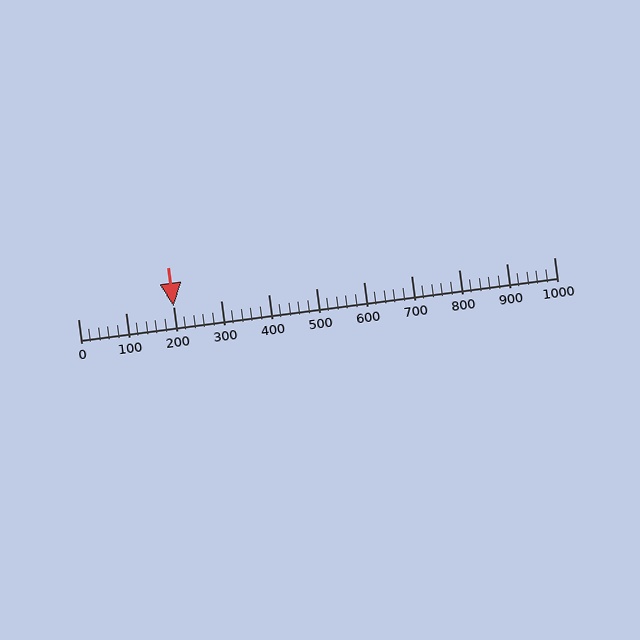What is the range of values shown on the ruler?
The ruler shows values from 0 to 1000.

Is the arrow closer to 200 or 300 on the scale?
The arrow is closer to 200.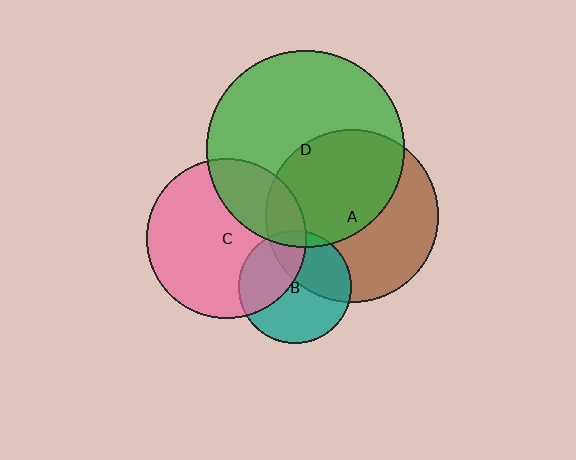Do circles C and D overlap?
Yes.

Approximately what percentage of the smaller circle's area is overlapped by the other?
Approximately 25%.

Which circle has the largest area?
Circle D (green).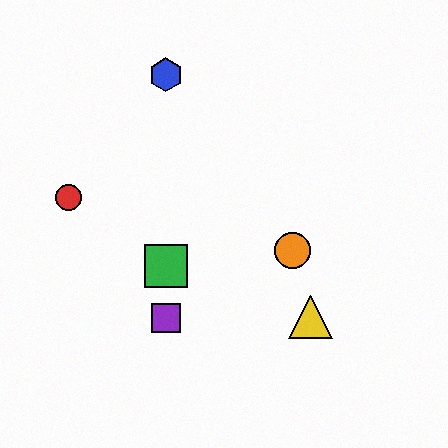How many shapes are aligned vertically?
3 shapes (the blue hexagon, the green square, the purple square) are aligned vertically.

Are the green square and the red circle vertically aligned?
No, the green square is at x≈166 and the red circle is at x≈68.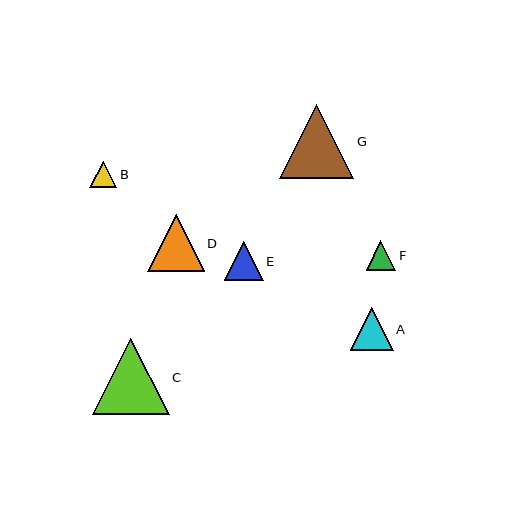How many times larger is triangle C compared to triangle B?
Triangle C is approximately 2.9 times the size of triangle B.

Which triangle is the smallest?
Triangle B is the smallest with a size of approximately 27 pixels.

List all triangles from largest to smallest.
From largest to smallest: C, G, D, A, E, F, B.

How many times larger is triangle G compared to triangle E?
Triangle G is approximately 1.9 times the size of triangle E.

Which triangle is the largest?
Triangle C is the largest with a size of approximately 76 pixels.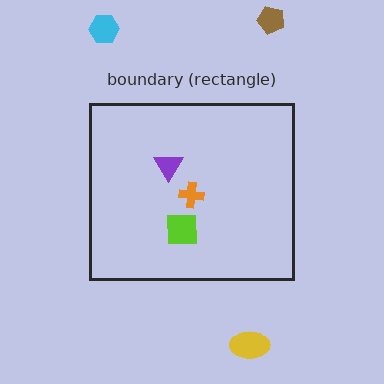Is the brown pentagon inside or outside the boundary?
Outside.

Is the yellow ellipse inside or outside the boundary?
Outside.